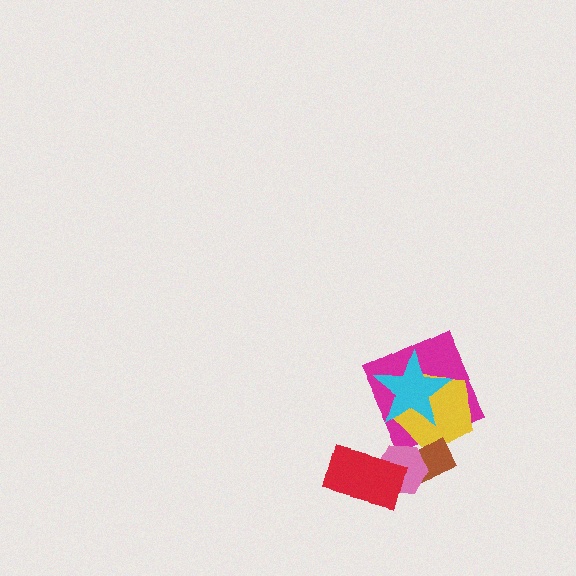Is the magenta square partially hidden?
Yes, it is partially covered by another shape.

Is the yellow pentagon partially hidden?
Yes, it is partially covered by another shape.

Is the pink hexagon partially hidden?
Yes, it is partially covered by another shape.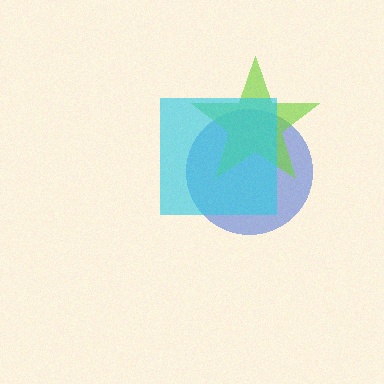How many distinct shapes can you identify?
There are 3 distinct shapes: a blue circle, a lime star, a cyan square.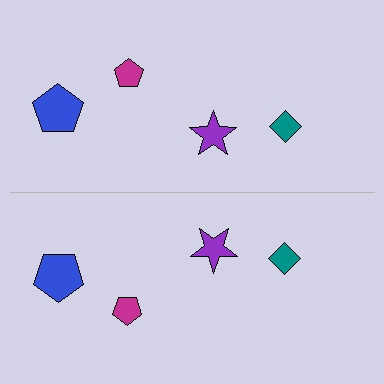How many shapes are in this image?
There are 8 shapes in this image.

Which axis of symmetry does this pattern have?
The pattern has a horizontal axis of symmetry running through the center of the image.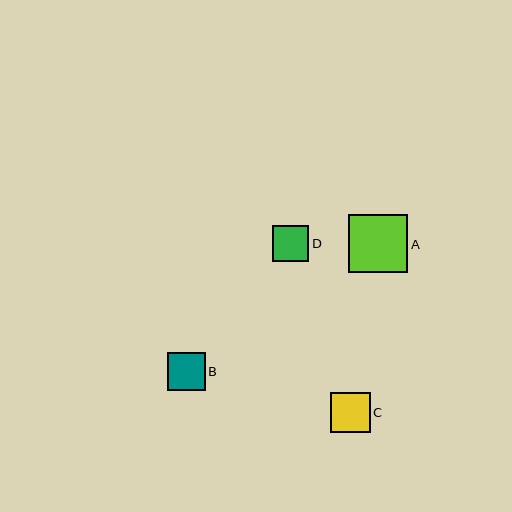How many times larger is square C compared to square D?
Square C is approximately 1.1 times the size of square D.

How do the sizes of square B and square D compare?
Square B and square D are approximately the same size.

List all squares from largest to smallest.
From largest to smallest: A, C, B, D.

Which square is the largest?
Square A is the largest with a size of approximately 59 pixels.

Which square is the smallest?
Square D is the smallest with a size of approximately 36 pixels.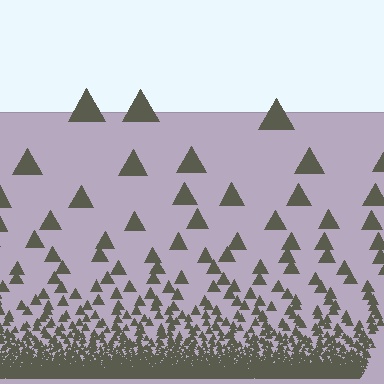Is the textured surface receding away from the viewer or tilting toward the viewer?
The surface appears to tilt toward the viewer. Texture elements get larger and sparser toward the top.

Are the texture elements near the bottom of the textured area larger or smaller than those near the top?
Smaller. The gradient is inverted — elements near the bottom are smaller and denser.